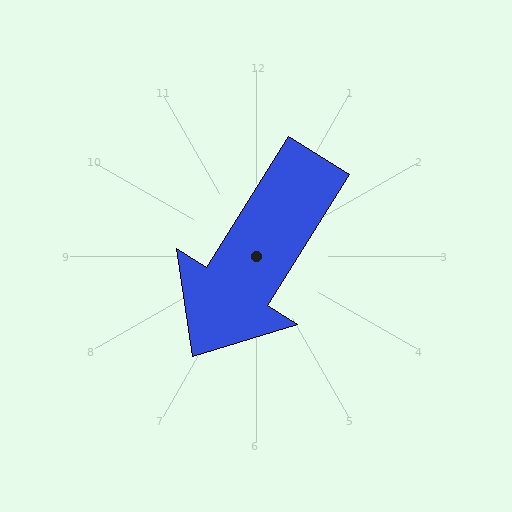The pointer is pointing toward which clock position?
Roughly 7 o'clock.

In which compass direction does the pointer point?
Southwest.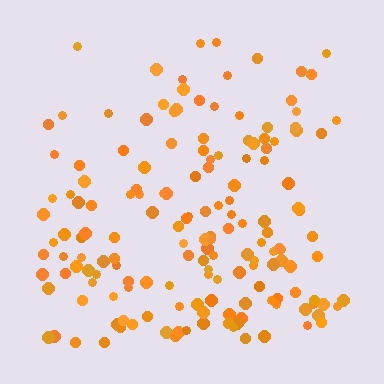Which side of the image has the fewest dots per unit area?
The top.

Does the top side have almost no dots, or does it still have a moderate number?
Still a moderate number, just noticeably fewer than the bottom.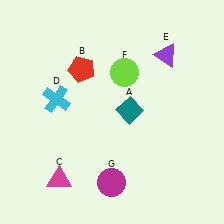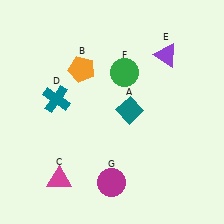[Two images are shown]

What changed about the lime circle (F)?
In Image 1, F is lime. In Image 2, it changed to green.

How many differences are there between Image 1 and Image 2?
There are 3 differences between the two images.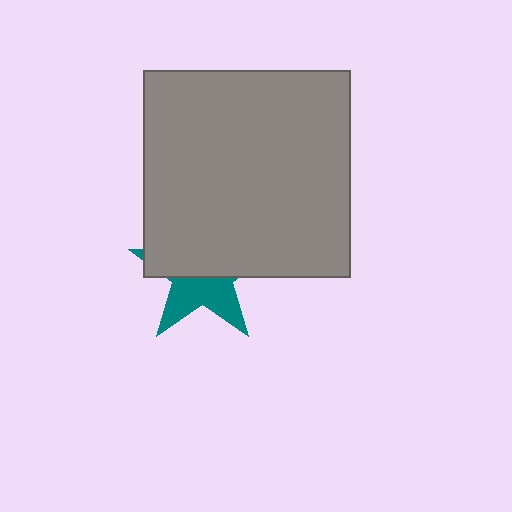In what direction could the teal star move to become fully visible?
The teal star could move down. That would shift it out from behind the gray square entirely.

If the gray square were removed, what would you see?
You would see the complete teal star.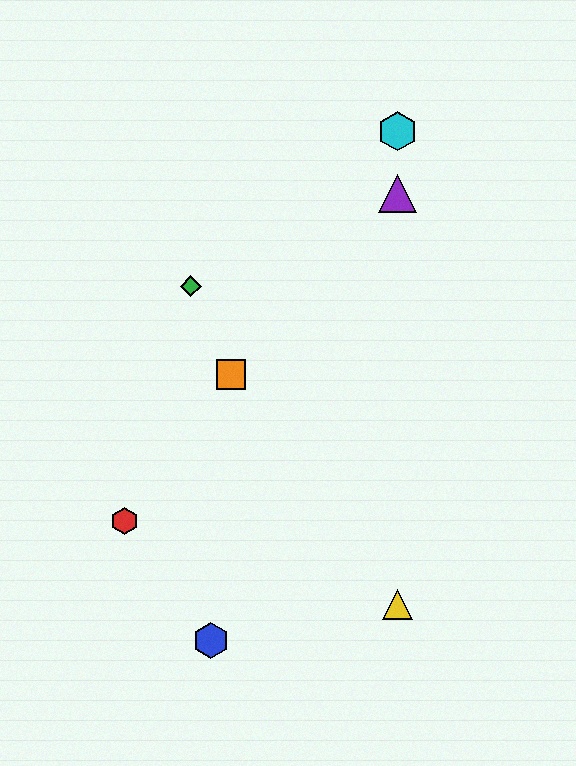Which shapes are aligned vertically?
The yellow triangle, the purple triangle, the cyan hexagon are aligned vertically.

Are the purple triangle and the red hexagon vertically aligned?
No, the purple triangle is at x≈398 and the red hexagon is at x≈125.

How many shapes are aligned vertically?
3 shapes (the yellow triangle, the purple triangle, the cyan hexagon) are aligned vertically.